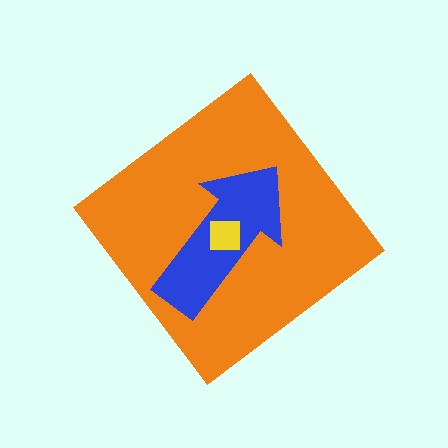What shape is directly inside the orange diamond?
The blue arrow.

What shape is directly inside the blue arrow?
The yellow square.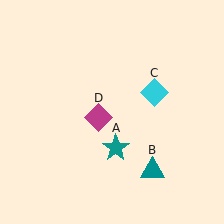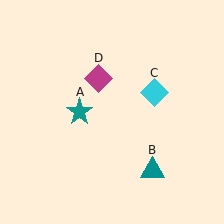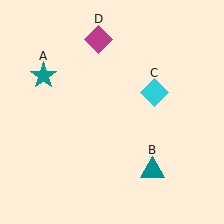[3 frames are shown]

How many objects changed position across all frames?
2 objects changed position: teal star (object A), magenta diamond (object D).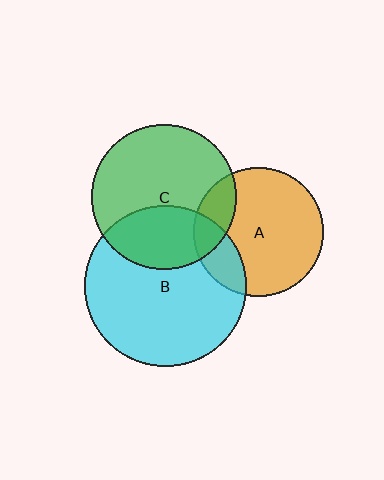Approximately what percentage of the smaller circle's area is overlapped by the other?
Approximately 35%.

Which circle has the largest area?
Circle B (cyan).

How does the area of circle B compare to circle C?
Approximately 1.2 times.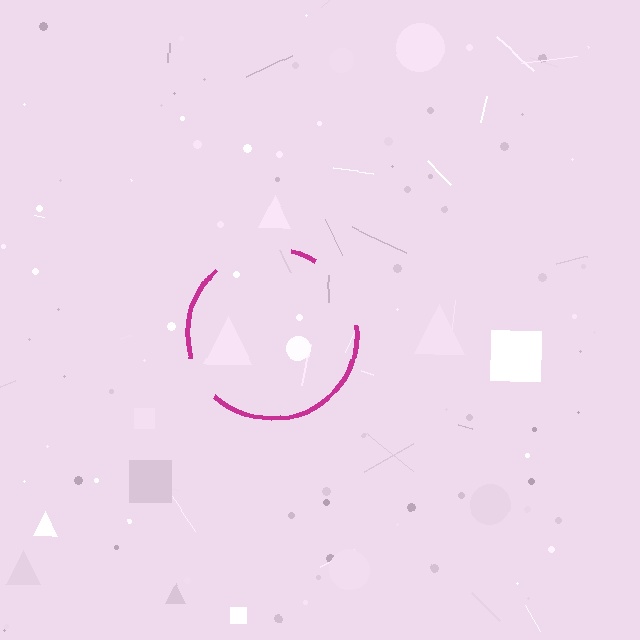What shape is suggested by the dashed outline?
The dashed outline suggests a circle.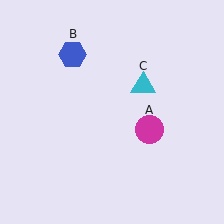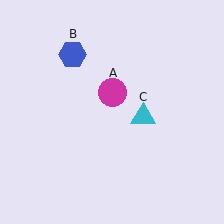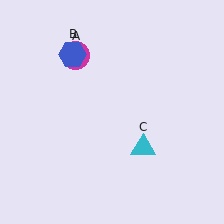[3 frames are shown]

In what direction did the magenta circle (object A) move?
The magenta circle (object A) moved up and to the left.